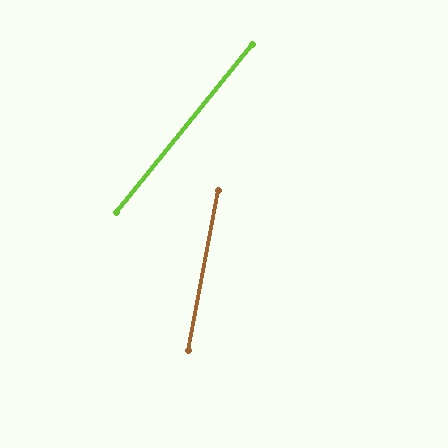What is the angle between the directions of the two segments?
Approximately 28 degrees.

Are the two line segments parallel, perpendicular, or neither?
Neither parallel nor perpendicular — they differ by about 28°.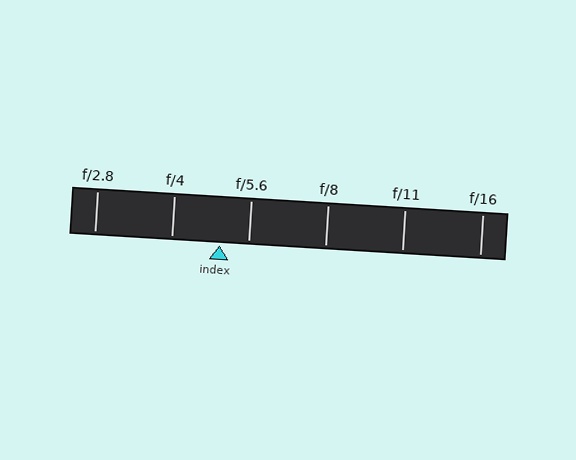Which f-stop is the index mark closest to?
The index mark is closest to f/5.6.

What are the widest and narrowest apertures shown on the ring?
The widest aperture shown is f/2.8 and the narrowest is f/16.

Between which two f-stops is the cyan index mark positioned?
The index mark is between f/4 and f/5.6.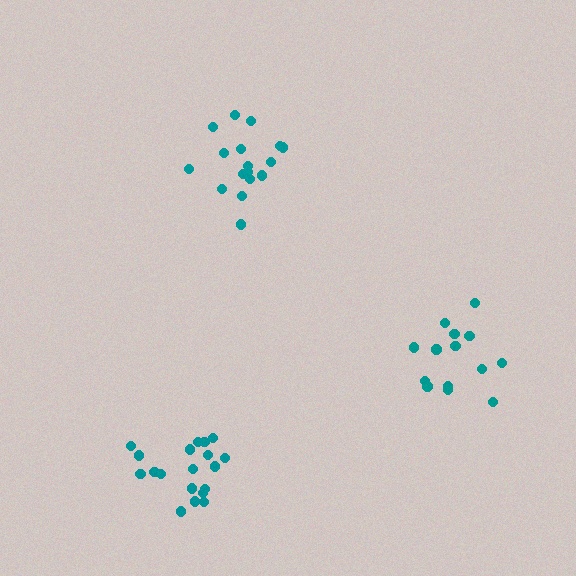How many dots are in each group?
Group 1: 17 dots, Group 2: 19 dots, Group 3: 14 dots (50 total).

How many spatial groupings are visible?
There are 3 spatial groupings.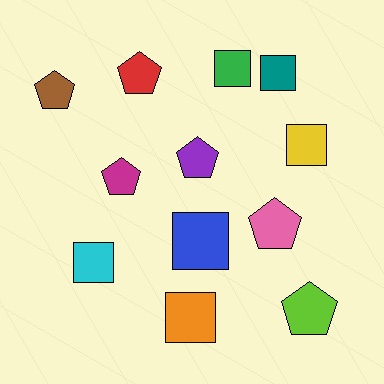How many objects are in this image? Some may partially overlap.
There are 12 objects.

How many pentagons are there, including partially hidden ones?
There are 6 pentagons.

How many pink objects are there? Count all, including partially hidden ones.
There is 1 pink object.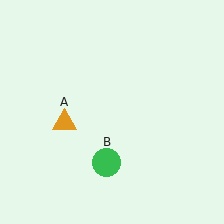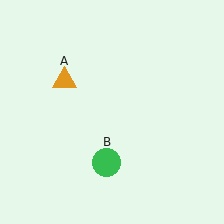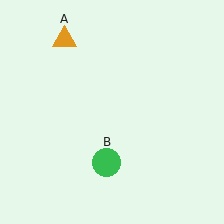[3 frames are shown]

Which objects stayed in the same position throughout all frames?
Green circle (object B) remained stationary.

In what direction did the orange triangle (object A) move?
The orange triangle (object A) moved up.